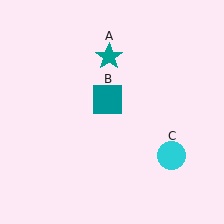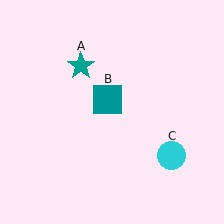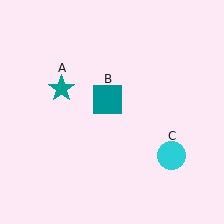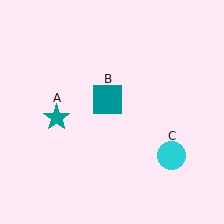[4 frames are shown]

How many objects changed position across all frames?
1 object changed position: teal star (object A).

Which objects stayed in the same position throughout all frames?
Teal square (object B) and cyan circle (object C) remained stationary.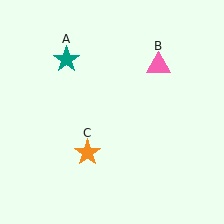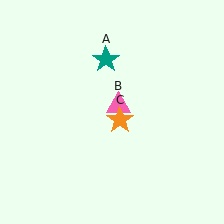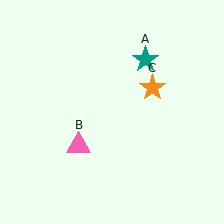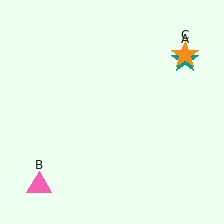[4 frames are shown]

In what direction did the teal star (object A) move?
The teal star (object A) moved right.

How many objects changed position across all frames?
3 objects changed position: teal star (object A), pink triangle (object B), orange star (object C).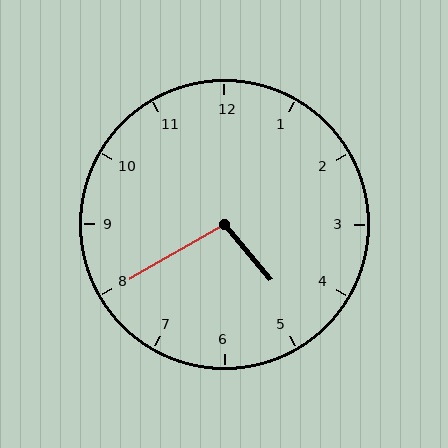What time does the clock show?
4:40.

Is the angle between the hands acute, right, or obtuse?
It is obtuse.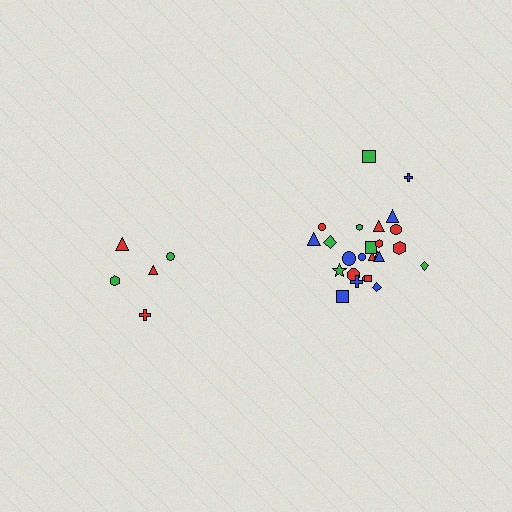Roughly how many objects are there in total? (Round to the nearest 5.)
Roughly 30 objects in total.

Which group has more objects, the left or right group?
The right group.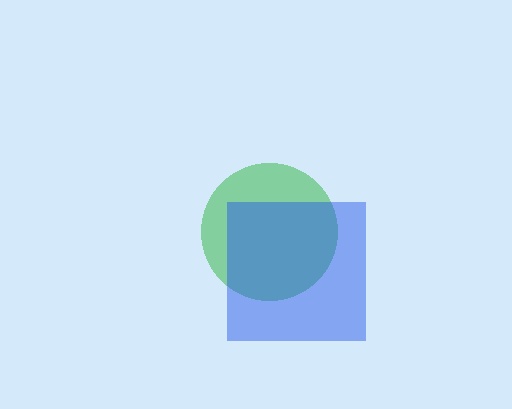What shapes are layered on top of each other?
The layered shapes are: a green circle, a blue square.